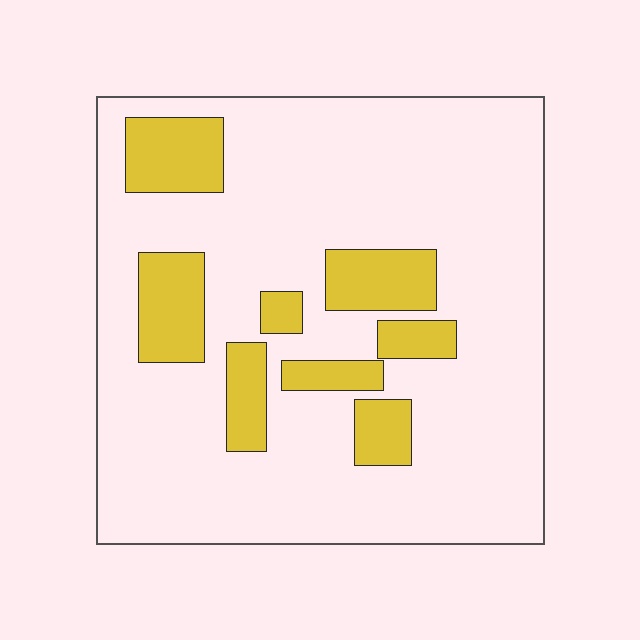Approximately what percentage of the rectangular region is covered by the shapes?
Approximately 20%.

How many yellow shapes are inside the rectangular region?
8.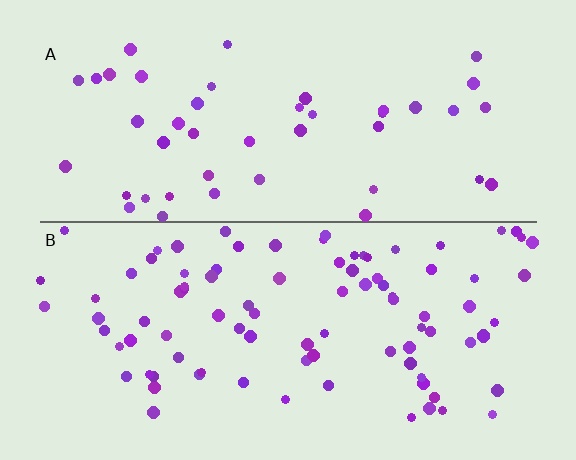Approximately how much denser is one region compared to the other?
Approximately 2.0× — region B over region A.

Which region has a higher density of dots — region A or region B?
B (the bottom).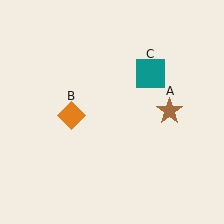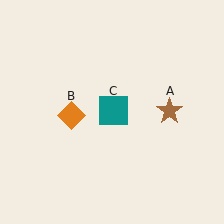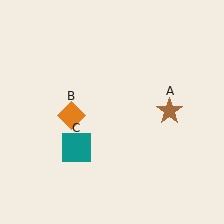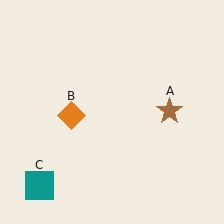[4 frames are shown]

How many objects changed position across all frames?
1 object changed position: teal square (object C).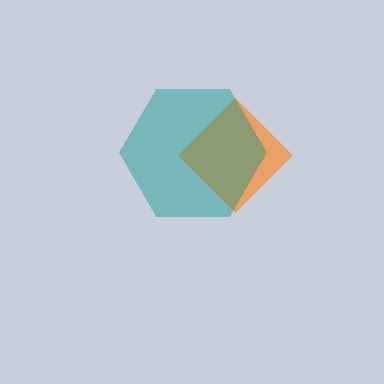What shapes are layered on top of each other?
The layered shapes are: an orange diamond, a teal hexagon.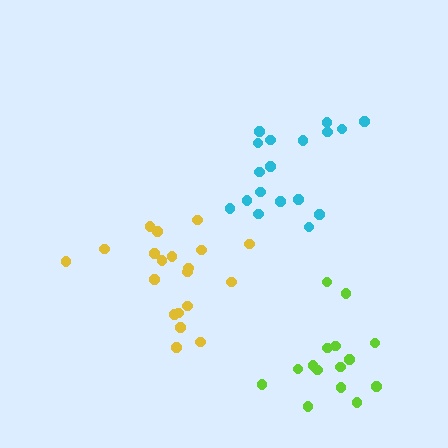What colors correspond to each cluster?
The clusters are colored: cyan, yellow, lime.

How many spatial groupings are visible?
There are 3 spatial groupings.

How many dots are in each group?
Group 1: 18 dots, Group 2: 20 dots, Group 3: 15 dots (53 total).